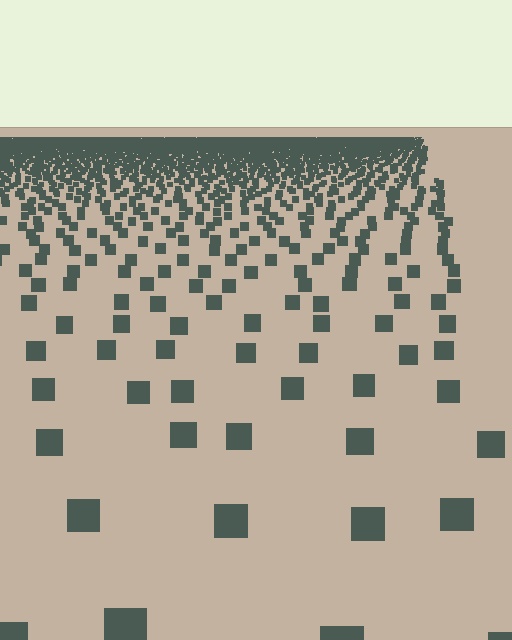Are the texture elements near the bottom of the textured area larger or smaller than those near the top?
Larger. Near the bottom, elements are closer to the viewer and appear at a bigger on-screen size.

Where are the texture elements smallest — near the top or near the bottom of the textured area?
Near the top.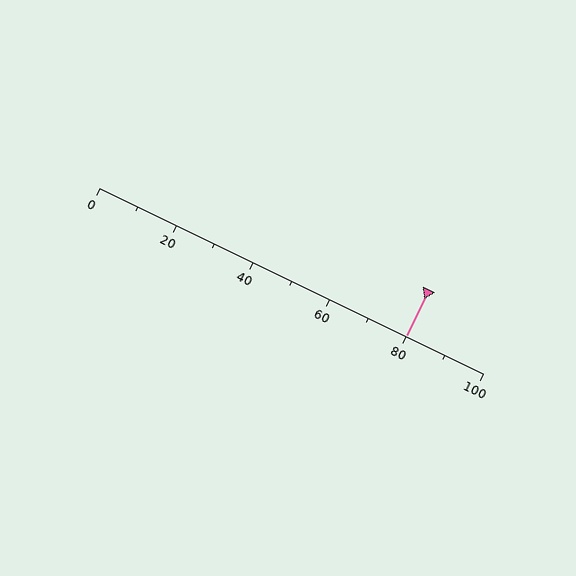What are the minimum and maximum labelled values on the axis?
The axis runs from 0 to 100.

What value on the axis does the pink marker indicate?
The marker indicates approximately 80.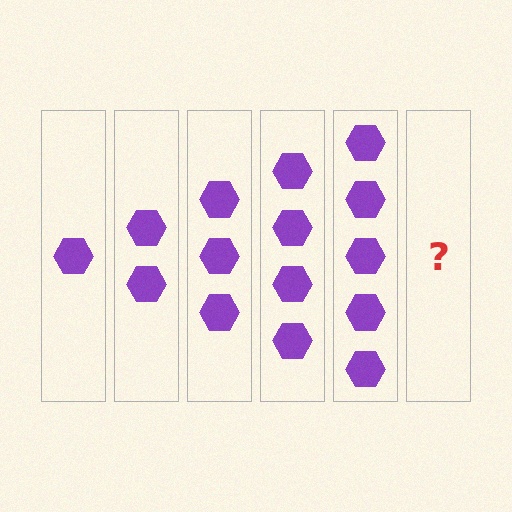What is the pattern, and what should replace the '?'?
The pattern is that each step adds one more hexagon. The '?' should be 6 hexagons.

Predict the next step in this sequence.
The next step is 6 hexagons.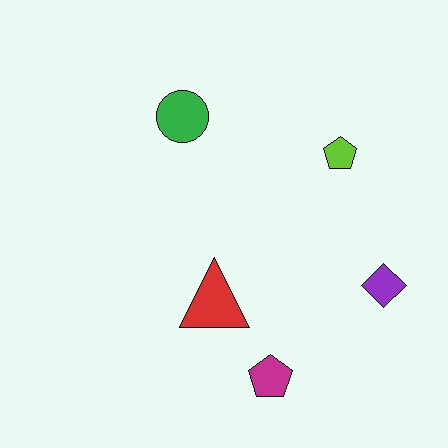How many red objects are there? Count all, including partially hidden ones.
There is 1 red object.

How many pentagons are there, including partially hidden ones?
There are 2 pentagons.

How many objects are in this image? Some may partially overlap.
There are 5 objects.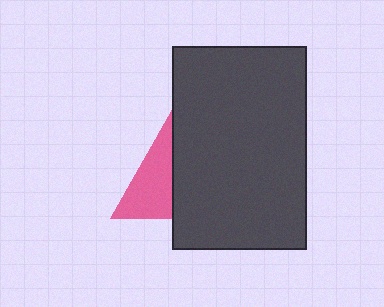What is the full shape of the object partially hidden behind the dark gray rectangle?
The partially hidden object is a pink triangle.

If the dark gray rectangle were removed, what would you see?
You would see the complete pink triangle.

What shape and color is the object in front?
The object in front is a dark gray rectangle.